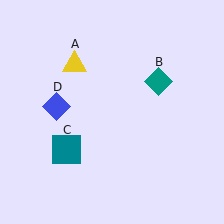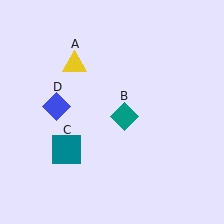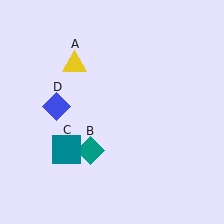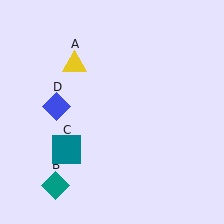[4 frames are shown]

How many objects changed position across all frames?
1 object changed position: teal diamond (object B).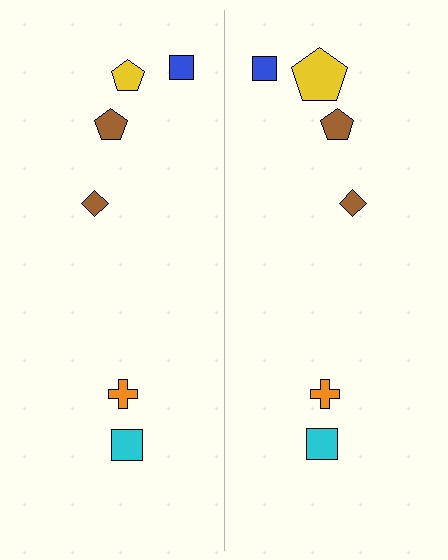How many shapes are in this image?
There are 12 shapes in this image.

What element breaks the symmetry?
The yellow pentagon on the right side has a different size than its mirror counterpart.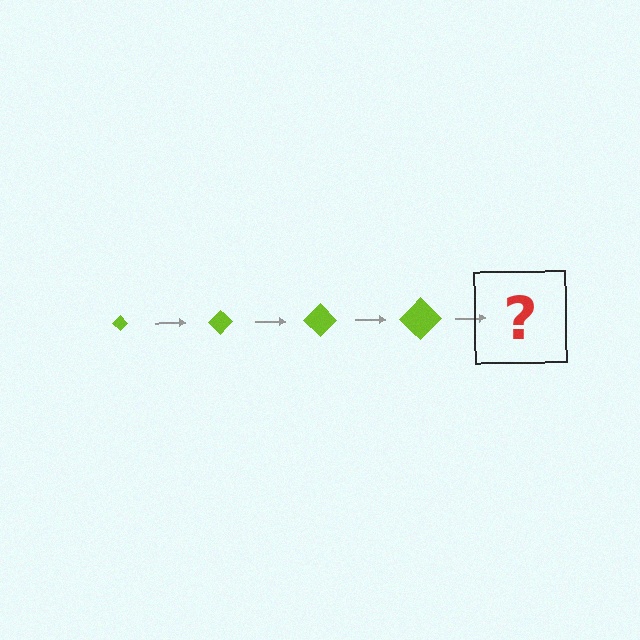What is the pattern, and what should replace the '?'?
The pattern is that the diamond gets progressively larger each step. The '?' should be a lime diamond, larger than the previous one.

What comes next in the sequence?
The next element should be a lime diamond, larger than the previous one.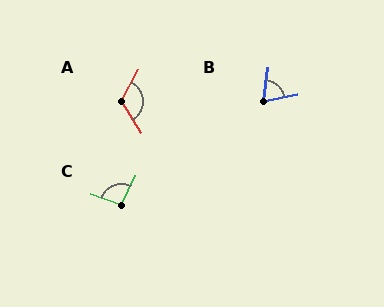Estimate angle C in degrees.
Approximately 97 degrees.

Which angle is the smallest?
B, at approximately 70 degrees.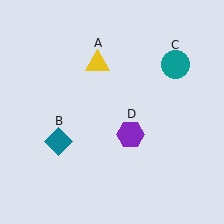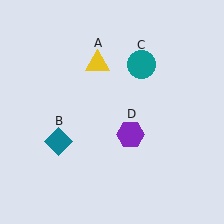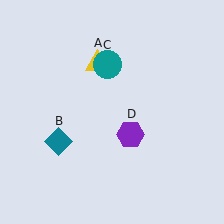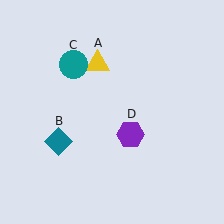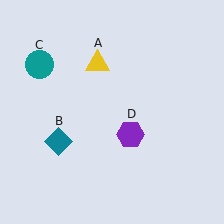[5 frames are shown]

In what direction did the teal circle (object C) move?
The teal circle (object C) moved left.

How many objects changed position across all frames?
1 object changed position: teal circle (object C).